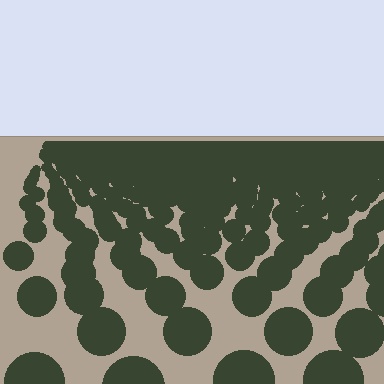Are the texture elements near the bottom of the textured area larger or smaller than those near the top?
Larger. Near the bottom, elements are closer to the viewer and appear at a bigger on-screen size.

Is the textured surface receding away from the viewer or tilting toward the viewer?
The surface is receding away from the viewer. Texture elements get smaller and denser toward the top.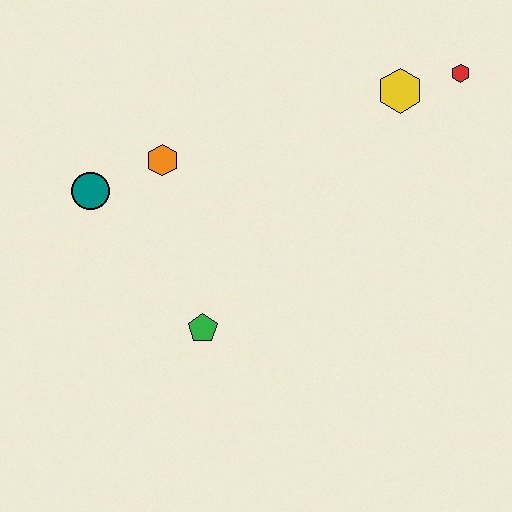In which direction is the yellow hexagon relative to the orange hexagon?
The yellow hexagon is to the right of the orange hexagon.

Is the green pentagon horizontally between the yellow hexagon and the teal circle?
Yes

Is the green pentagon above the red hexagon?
No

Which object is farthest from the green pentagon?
The red hexagon is farthest from the green pentagon.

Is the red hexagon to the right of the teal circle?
Yes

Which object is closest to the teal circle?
The orange hexagon is closest to the teal circle.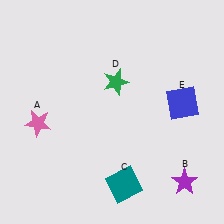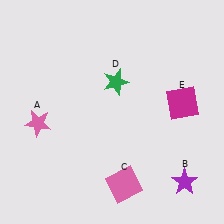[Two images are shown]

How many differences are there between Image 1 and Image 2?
There are 2 differences between the two images.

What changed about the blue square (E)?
In Image 1, E is blue. In Image 2, it changed to magenta.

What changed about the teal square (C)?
In Image 1, C is teal. In Image 2, it changed to pink.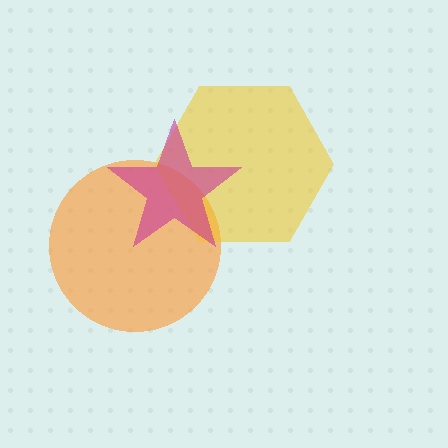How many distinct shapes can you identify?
There are 3 distinct shapes: an orange circle, a yellow hexagon, a magenta star.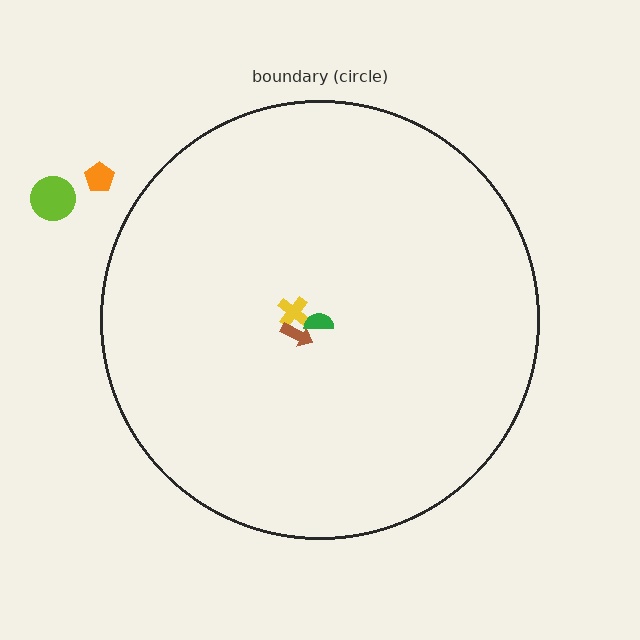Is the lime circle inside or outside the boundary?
Outside.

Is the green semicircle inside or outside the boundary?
Inside.